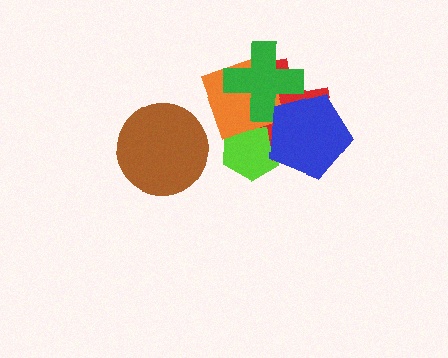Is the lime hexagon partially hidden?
Yes, it is partially covered by another shape.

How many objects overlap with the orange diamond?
4 objects overlap with the orange diamond.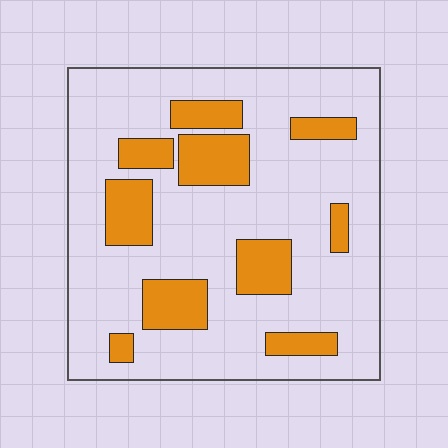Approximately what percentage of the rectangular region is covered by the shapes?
Approximately 25%.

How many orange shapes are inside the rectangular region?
10.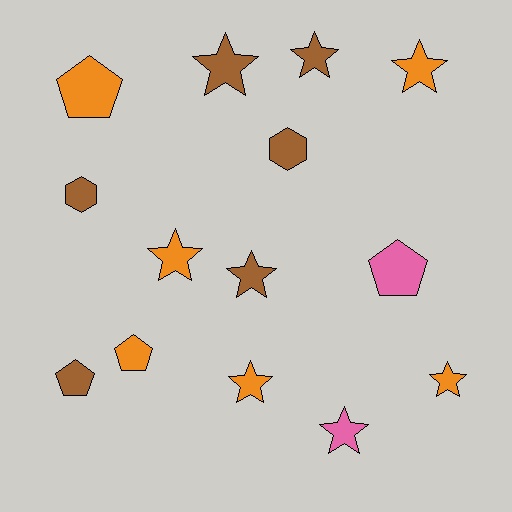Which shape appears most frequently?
Star, with 8 objects.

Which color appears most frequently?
Orange, with 6 objects.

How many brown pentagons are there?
There is 1 brown pentagon.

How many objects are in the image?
There are 14 objects.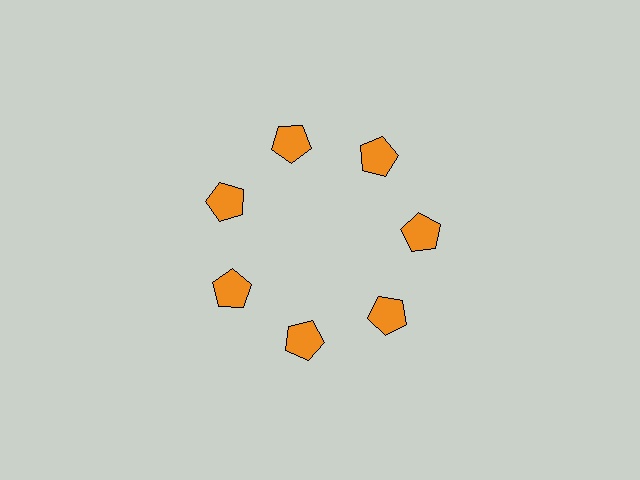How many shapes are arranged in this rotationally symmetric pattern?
There are 7 shapes, arranged in 7 groups of 1.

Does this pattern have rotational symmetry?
Yes, this pattern has 7-fold rotational symmetry. It looks the same after rotating 51 degrees around the center.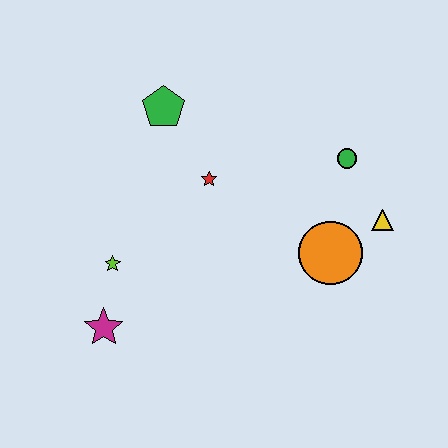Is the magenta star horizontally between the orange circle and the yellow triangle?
No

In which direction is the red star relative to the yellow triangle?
The red star is to the left of the yellow triangle.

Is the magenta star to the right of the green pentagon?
No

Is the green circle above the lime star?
Yes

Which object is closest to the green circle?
The yellow triangle is closest to the green circle.